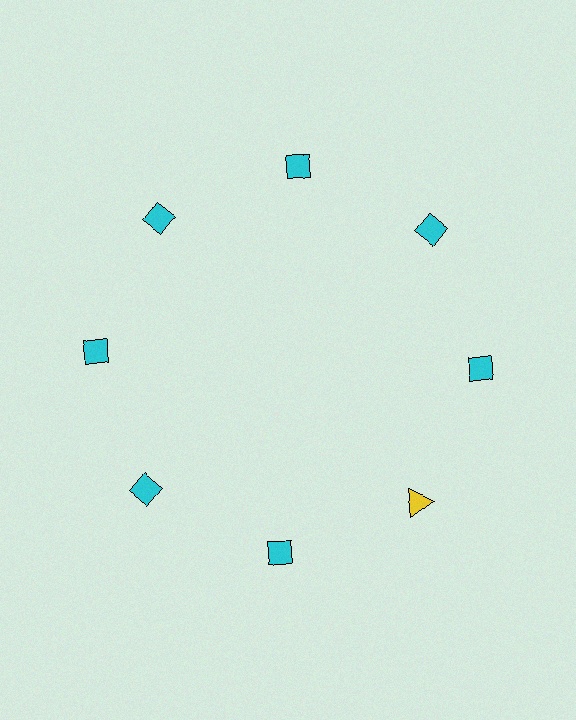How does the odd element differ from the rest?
It differs in both color (yellow instead of cyan) and shape (triangle instead of diamond).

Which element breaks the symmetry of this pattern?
The yellow triangle at roughly the 4 o'clock position breaks the symmetry. All other shapes are cyan diamonds.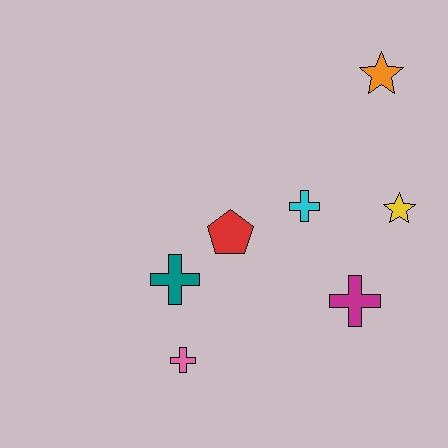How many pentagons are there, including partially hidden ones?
There is 1 pentagon.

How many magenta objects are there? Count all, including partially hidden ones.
There is 1 magenta object.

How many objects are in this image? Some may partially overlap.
There are 7 objects.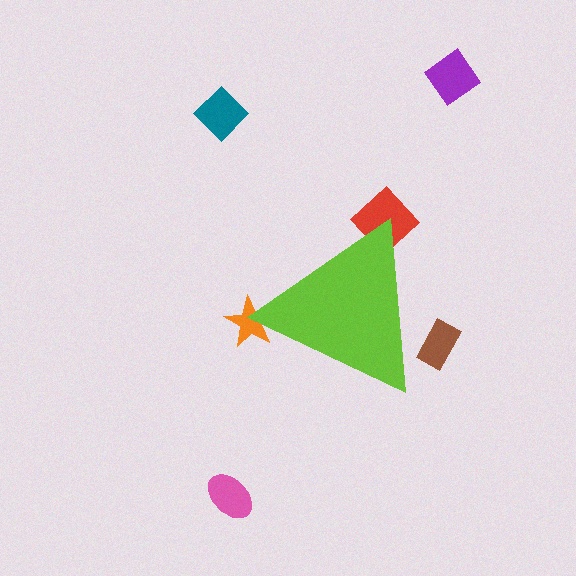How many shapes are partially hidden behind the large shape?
3 shapes are partially hidden.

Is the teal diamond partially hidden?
No, the teal diamond is fully visible.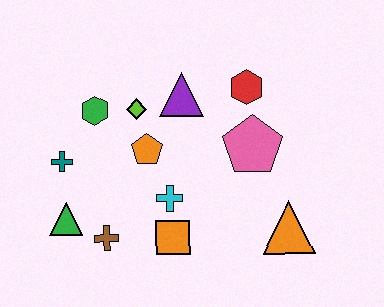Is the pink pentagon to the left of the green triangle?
No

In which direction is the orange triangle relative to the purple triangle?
The orange triangle is below the purple triangle.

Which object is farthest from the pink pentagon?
The green triangle is farthest from the pink pentagon.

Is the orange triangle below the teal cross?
Yes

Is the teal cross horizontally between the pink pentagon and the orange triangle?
No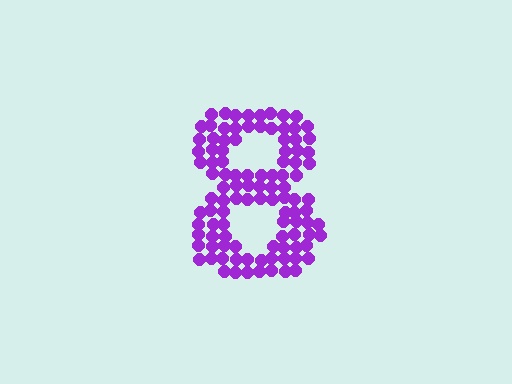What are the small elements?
The small elements are circles.